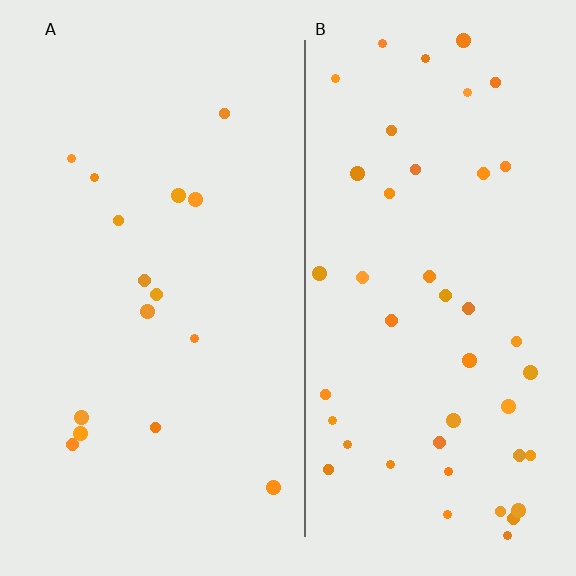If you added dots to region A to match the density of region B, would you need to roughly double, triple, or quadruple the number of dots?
Approximately triple.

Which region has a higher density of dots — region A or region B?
B (the right).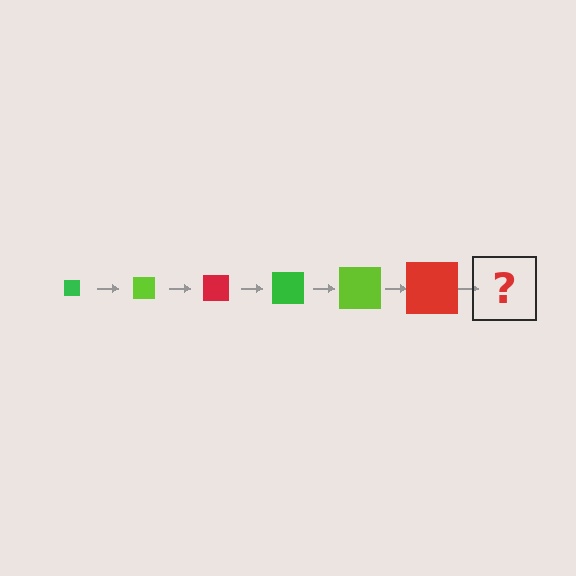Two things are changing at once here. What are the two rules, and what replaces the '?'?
The two rules are that the square grows larger each step and the color cycles through green, lime, and red. The '?' should be a green square, larger than the previous one.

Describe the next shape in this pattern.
It should be a green square, larger than the previous one.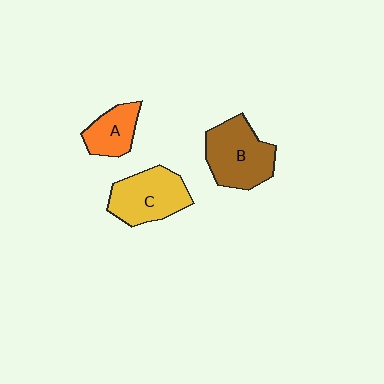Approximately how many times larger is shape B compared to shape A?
Approximately 1.7 times.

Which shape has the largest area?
Shape B (brown).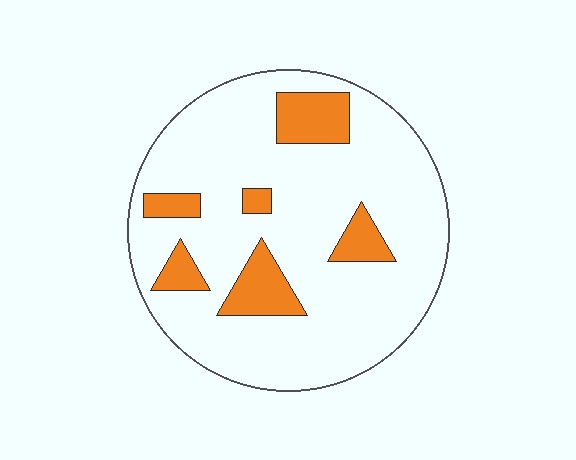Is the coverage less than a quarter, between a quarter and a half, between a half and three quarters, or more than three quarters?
Less than a quarter.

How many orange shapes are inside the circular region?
6.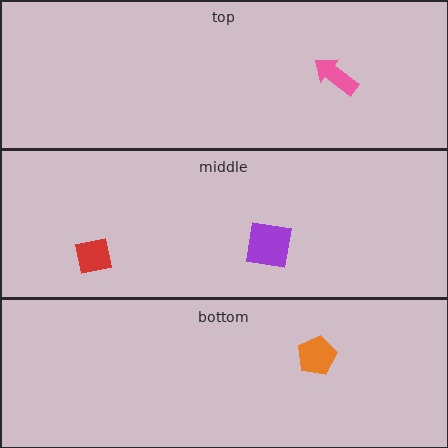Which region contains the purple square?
The middle region.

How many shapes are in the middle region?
2.